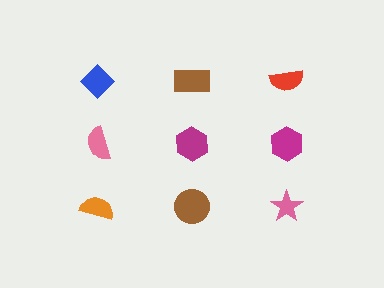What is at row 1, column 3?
A red semicircle.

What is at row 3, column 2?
A brown circle.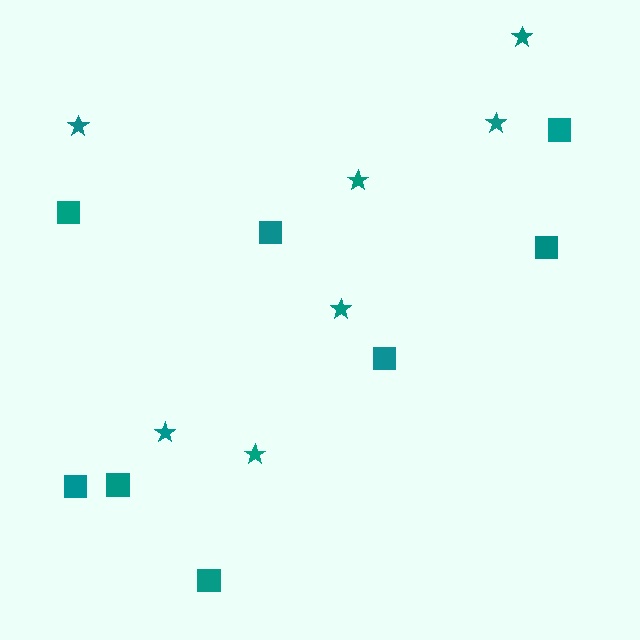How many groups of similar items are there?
There are 2 groups: one group of squares (8) and one group of stars (7).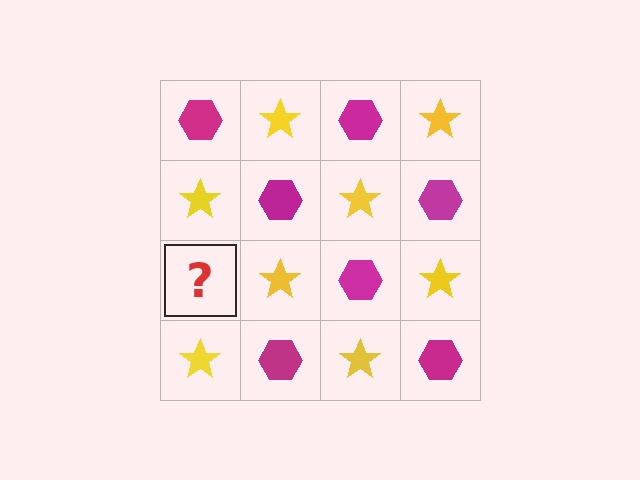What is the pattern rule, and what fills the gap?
The rule is that it alternates magenta hexagon and yellow star in a checkerboard pattern. The gap should be filled with a magenta hexagon.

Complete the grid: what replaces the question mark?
The question mark should be replaced with a magenta hexagon.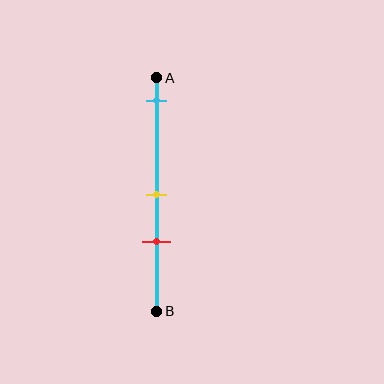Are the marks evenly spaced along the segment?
No, the marks are not evenly spaced.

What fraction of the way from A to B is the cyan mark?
The cyan mark is approximately 10% (0.1) of the way from A to B.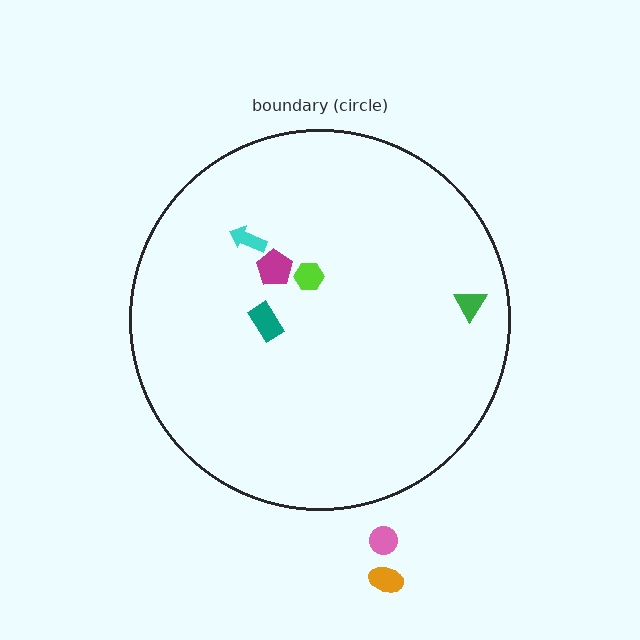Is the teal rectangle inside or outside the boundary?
Inside.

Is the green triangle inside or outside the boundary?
Inside.